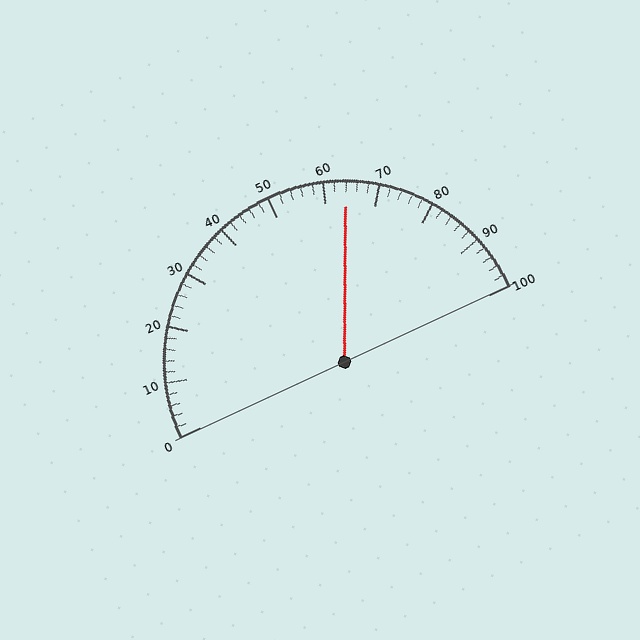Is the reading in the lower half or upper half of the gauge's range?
The reading is in the upper half of the range (0 to 100).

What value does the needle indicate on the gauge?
The needle indicates approximately 64.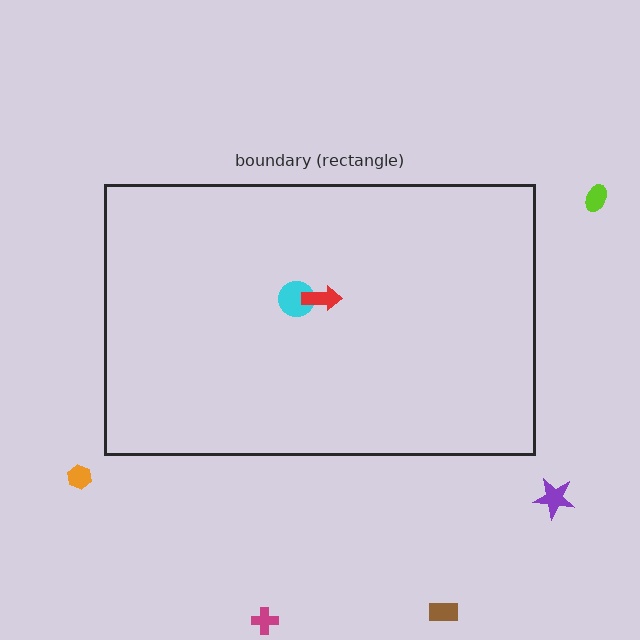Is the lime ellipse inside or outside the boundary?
Outside.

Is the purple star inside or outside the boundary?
Outside.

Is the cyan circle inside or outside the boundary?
Inside.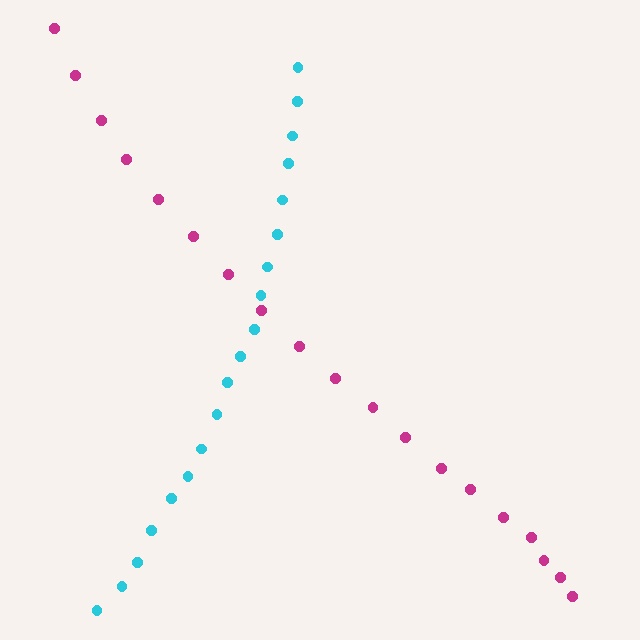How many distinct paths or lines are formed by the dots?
There are 2 distinct paths.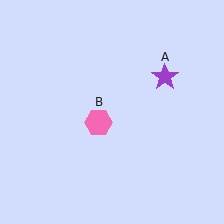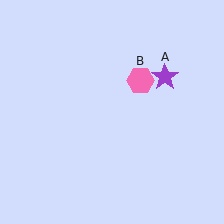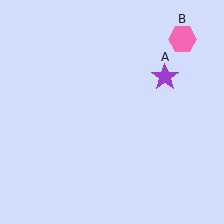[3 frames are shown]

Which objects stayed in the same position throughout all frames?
Purple star (object A) remained stationary.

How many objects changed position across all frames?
1 object changed position: pink hexagon (object B).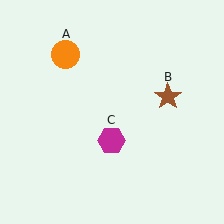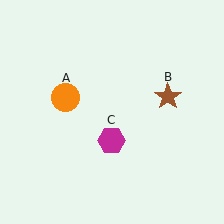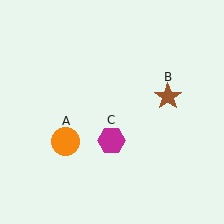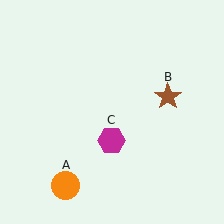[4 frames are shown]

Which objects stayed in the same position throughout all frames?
Brown star (object B) and magenta hexagon (object C) remained stationary.